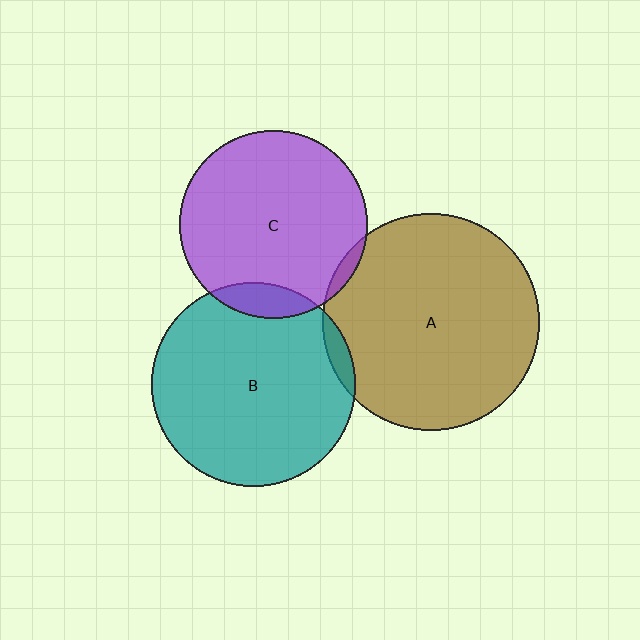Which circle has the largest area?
Circle A (brown).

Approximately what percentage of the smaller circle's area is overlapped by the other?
Approximately 10%.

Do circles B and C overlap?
Yes.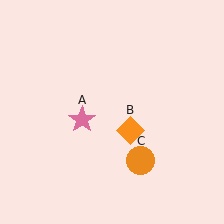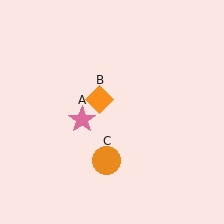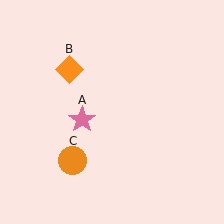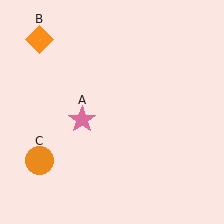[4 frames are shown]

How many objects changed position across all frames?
2 objects changed position: orange diamond (object B), orange circle (object C).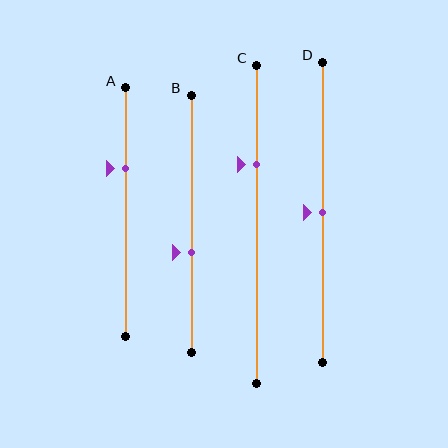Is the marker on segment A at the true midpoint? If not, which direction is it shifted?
No, the marker on segment A is shifted upward by about 18% of the segment length.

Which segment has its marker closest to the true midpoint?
Segment D has its marker closest to the true midpoint.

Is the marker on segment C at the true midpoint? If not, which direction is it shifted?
No, the marker on segment C is shifted upward by about 19% of the segment length.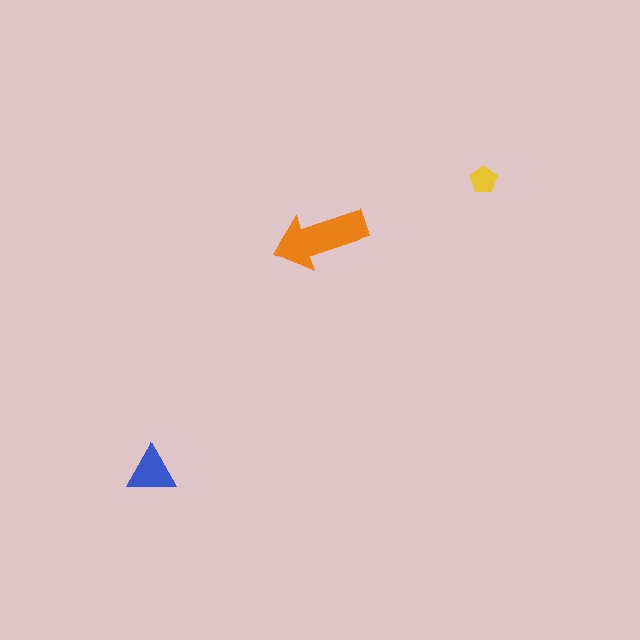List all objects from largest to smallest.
The orange arrow, the blue triangle, the yellow pentagon.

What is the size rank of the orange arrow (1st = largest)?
1st.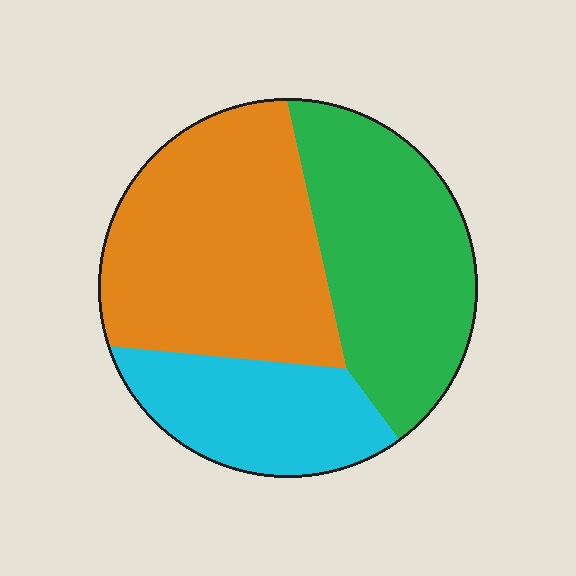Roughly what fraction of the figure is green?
Green takes up about one third (1/3) of the figure.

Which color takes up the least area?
Cyan, at roughly 20%.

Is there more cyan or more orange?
Orange.